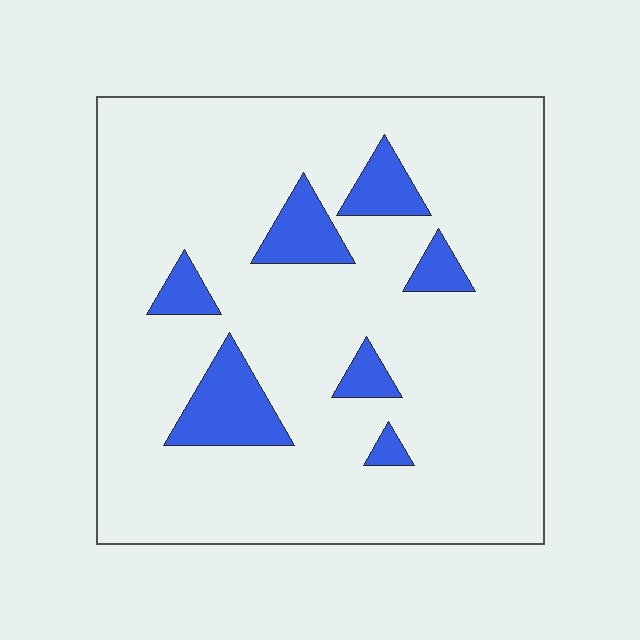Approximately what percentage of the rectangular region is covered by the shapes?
Approximately 10%.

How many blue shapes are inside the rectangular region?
7.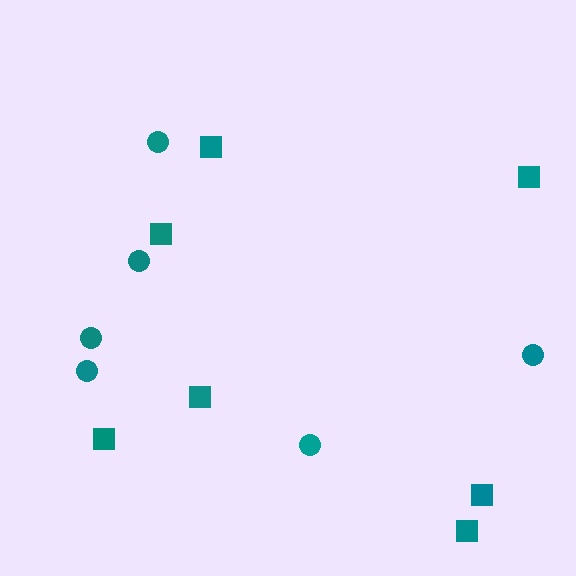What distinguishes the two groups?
There are 2 groups: one group of squares (7) and one group of circles (6).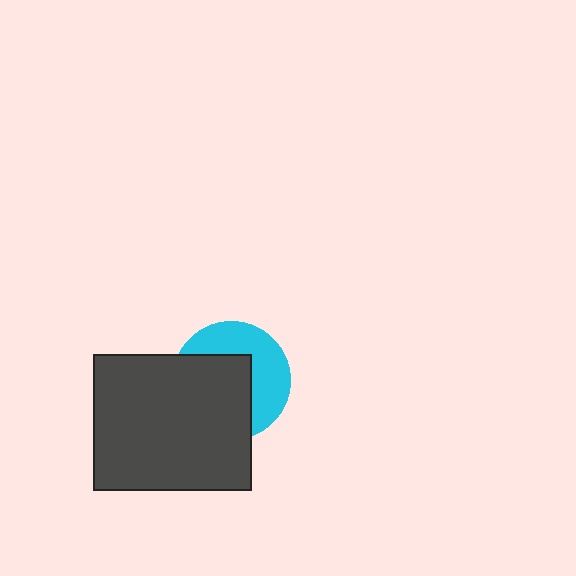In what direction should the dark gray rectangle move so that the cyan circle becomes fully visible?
The dark gray rectangle should move toward the lower-left. That is the shortest direction to clear the overlap and leave the cyan circle fully visible.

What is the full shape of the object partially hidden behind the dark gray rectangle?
The partially hidden object is a cyan circle.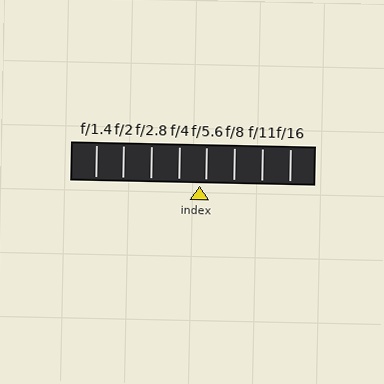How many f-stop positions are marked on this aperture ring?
There are 8 f-stop positions marked.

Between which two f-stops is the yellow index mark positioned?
The index mark is between f/4 and f/5.6.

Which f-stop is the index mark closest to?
The index mark is closest to f/5.6.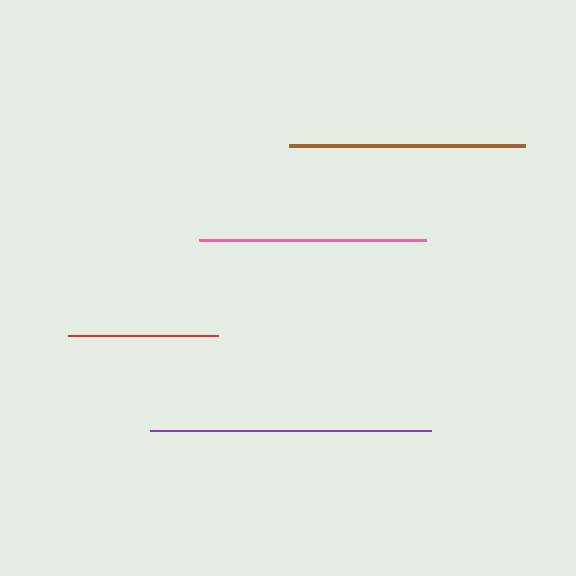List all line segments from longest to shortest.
From longest to shortest: purple, brown, pink, red.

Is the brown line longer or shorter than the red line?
The brown line is longer than the red line.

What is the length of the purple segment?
The purple segment is approximately 281 pixels long.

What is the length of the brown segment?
The brown segment is approximately 235 pixels long.